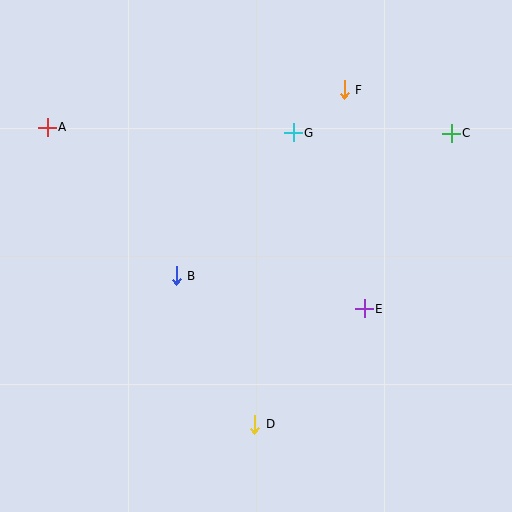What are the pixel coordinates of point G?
Point G is at (293, 133).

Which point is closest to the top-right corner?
Point C is closest to the top-right corner.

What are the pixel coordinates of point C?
Point C is at (451, 133).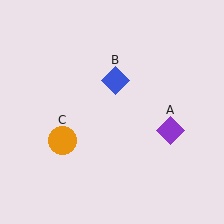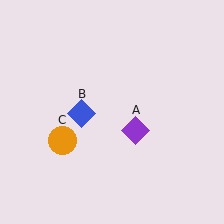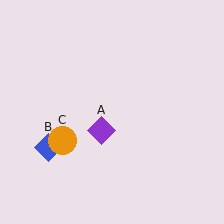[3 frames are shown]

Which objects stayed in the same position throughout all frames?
Orange circle (object C) remained stationary.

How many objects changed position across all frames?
2 objects changed position: purple diamond (object A), blue diamond (object B).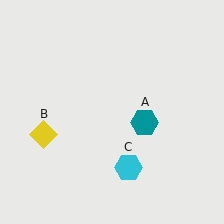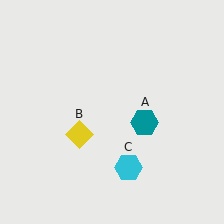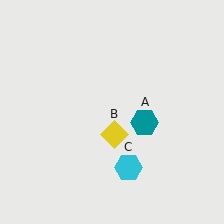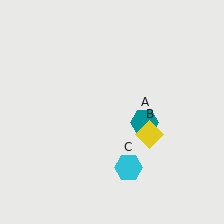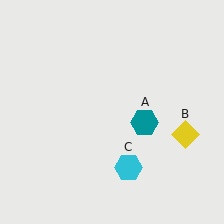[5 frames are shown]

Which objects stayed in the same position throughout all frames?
Teal hexagon (object A) and cyan hexagon (object C) remained stationary.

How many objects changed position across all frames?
1 object changed position: yellow diamond (object B).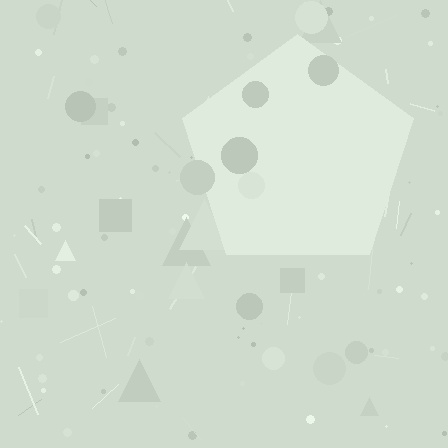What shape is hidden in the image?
A pentagon is hidden in the image.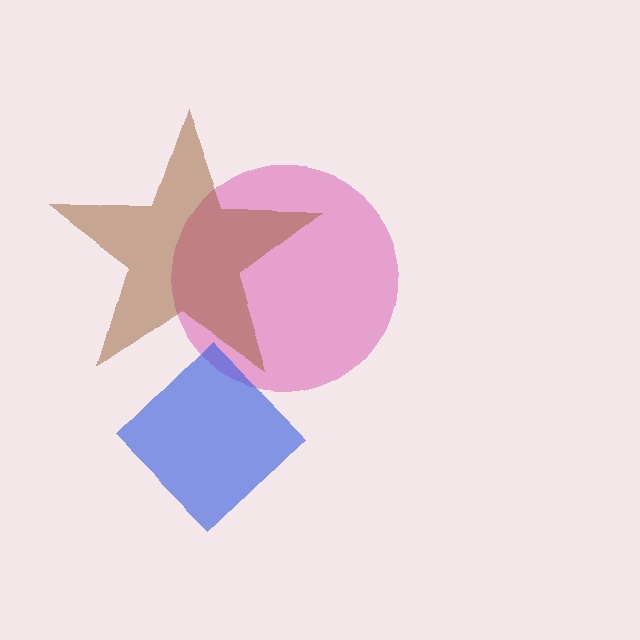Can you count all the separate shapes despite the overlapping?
Yes, there are 3 separate shapes.